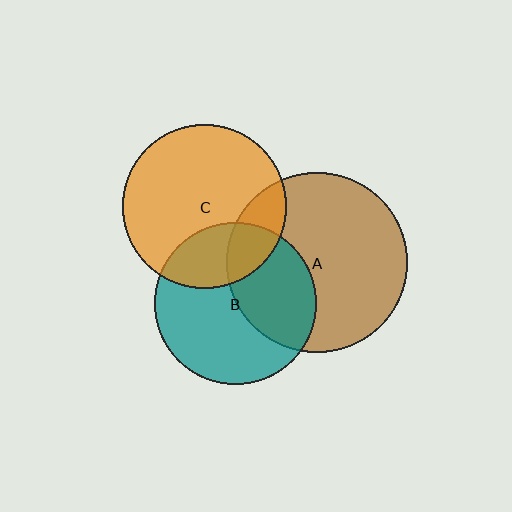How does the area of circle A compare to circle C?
Approximately 1.2 times.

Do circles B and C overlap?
Yes.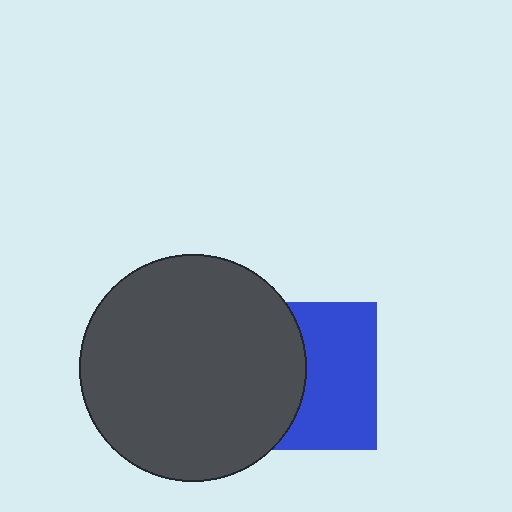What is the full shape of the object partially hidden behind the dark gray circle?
The partially hidden object is a blue square.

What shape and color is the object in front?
The object in front is a dark gray circle.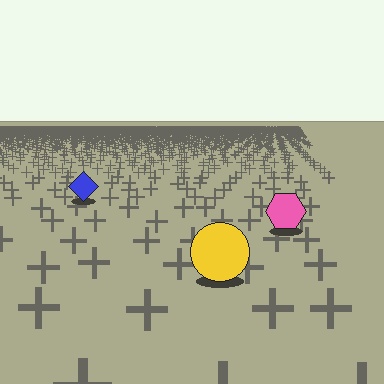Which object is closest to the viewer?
The yellow circle is closest. The texture marks near it are larger and more spread out.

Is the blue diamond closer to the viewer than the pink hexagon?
No. The pink hexagon is closer — you can tell from the texture gradient: the ground texture is coarser near it.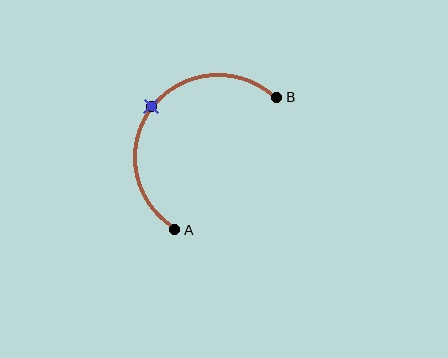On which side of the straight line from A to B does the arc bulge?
The arc bulges above and to the left of the straight line connecting A and B.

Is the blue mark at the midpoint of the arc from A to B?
Yes. The blue mark lies on the arc at equal arc-length from both A and B — it is the arc midpoint.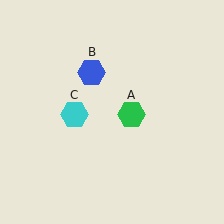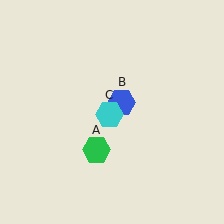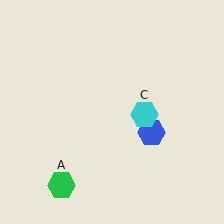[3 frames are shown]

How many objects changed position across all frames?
3 objects changed position: green hexagon (object A), blue hexagon (object B), cyan hexagon (object C).